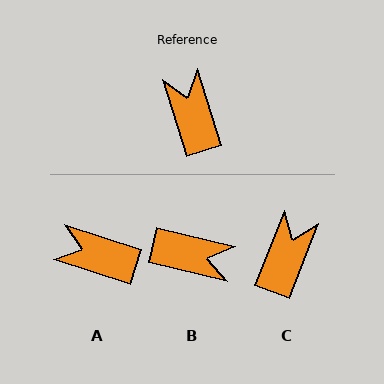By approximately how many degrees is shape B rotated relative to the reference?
Approximately 121 degrees clockwise.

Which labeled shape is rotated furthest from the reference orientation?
B, about 121 degrees away.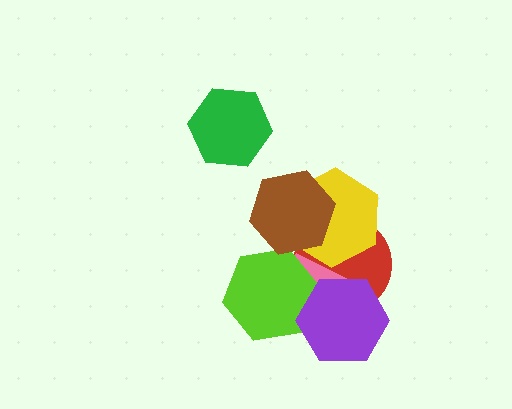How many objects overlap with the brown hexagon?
2 objects overlap with the brown hexagon.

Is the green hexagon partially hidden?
No, no other shape covers it.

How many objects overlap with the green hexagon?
0 objects overlap with the green hexagon.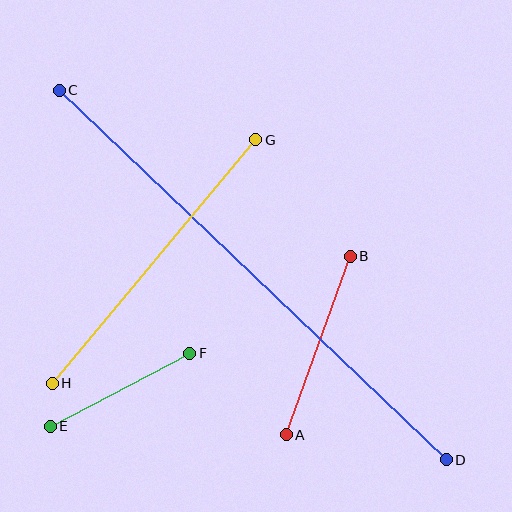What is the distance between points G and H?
The distance is approximately 318 pixels.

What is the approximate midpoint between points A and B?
The midpoint is at approximately (318, 346) pixels.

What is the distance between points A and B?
The distance is approximately 190 pixels.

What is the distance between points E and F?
The distance is approximately 158 pixels.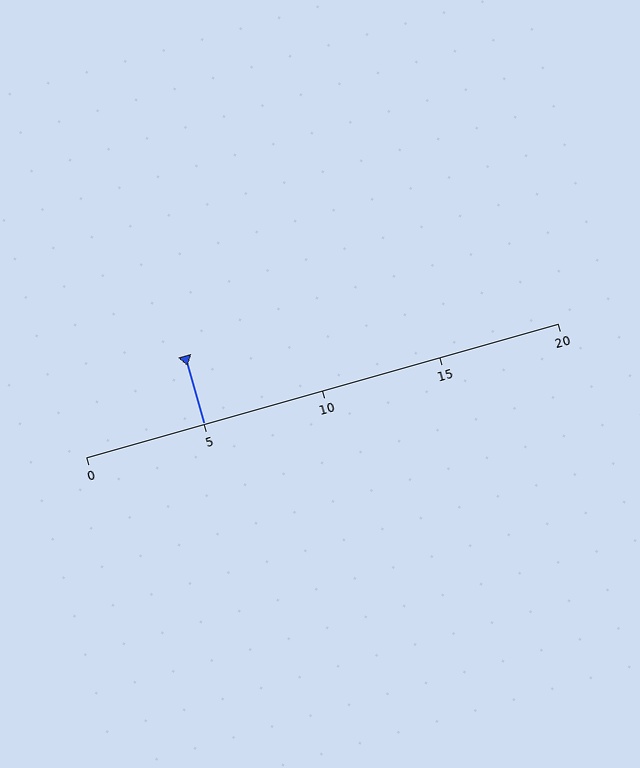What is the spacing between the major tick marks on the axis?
The major ticks are spaced 5 apart.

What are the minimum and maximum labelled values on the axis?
The axis runs from 0 to 20.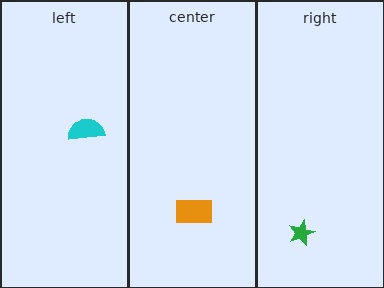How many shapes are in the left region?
1.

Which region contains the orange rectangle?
The center region.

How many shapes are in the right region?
1.